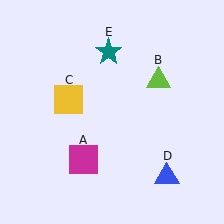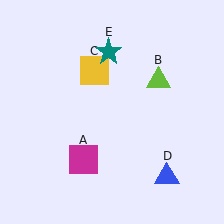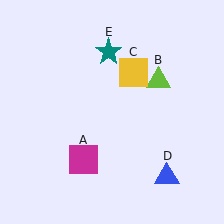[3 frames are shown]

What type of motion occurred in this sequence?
The yellow square (object C) rotated clockwise around the center of the scene.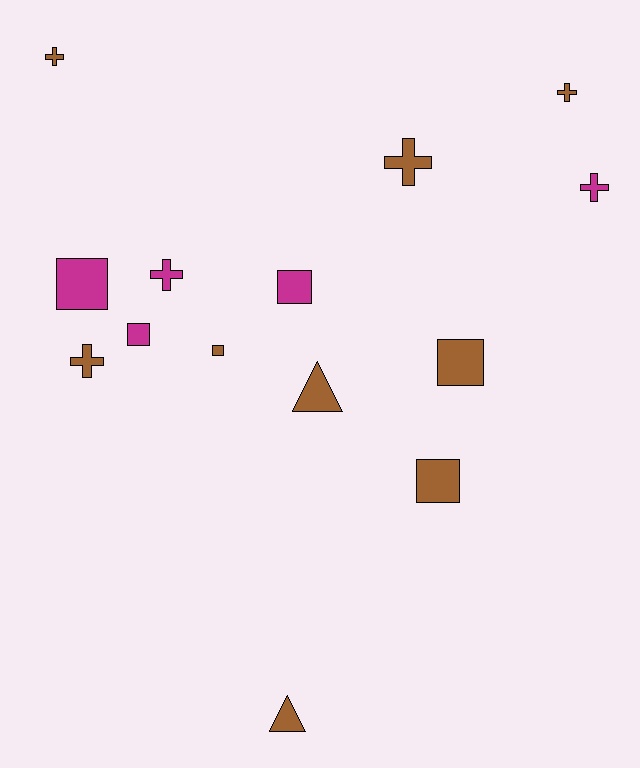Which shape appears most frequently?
Square, with 6 objects.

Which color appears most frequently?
Brown, with 9 objects.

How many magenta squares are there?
There are 3 magenta squares.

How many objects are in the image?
There are 14 objects.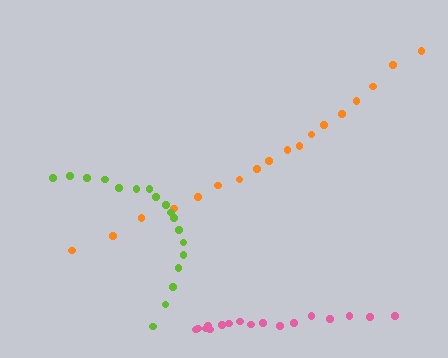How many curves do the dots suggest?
There are 3 distinct paths.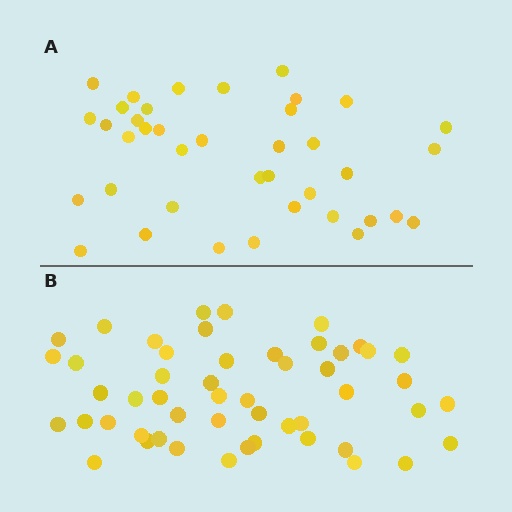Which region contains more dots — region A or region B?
Region B (the bottom region) has more dots.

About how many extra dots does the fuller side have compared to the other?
Region B has roughly 12 or so more dots than region A.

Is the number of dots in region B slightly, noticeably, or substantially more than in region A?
Region B has noticeably more, but not dramatically so. The ratio is roughly 1.3 to 1.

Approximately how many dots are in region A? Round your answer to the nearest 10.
About 40 dots. (The exact count is 39, which rounds to 40.)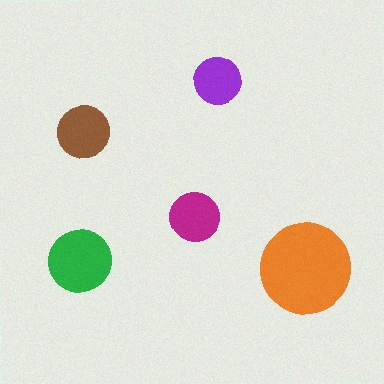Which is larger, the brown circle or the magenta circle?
The brown one.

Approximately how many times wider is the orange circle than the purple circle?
About 2 times wider.